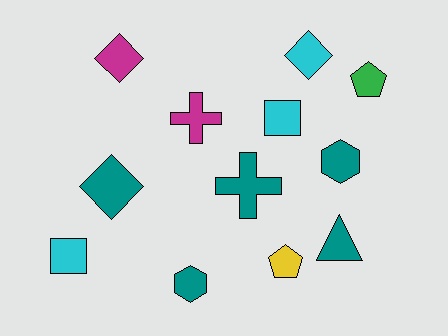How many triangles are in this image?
There is 1 triangle.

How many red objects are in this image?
There are no red objects.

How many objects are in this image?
There are 12 objects.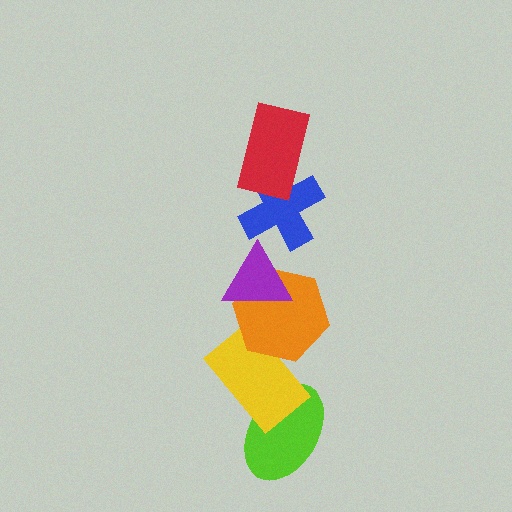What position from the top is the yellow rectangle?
The yellow rectangle is 5th from the top.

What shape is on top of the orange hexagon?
The purple triangle is on top of the orange hexagon.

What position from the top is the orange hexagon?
The orange hexagon is 4th from the top.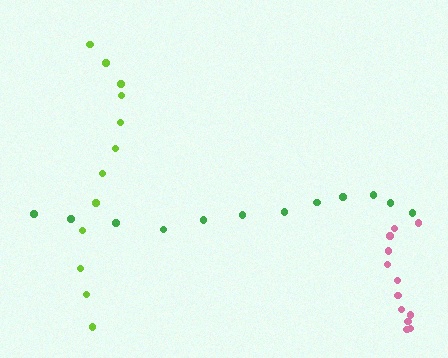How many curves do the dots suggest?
There are 3 distinct paths.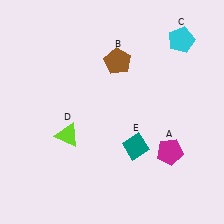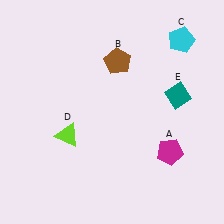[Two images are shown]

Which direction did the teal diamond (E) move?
The teal diamond (E) moved up.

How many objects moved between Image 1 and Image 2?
1 object moved between the two images.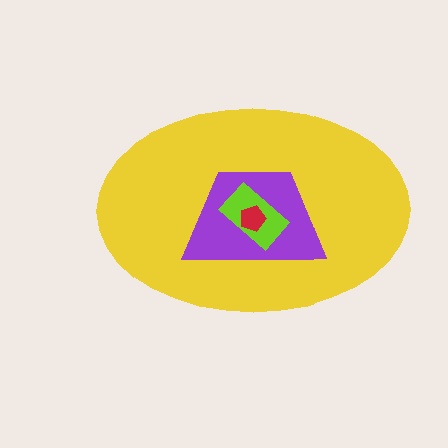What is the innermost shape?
The red pentagon.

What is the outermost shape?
The yellow ellipse.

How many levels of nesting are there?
4.